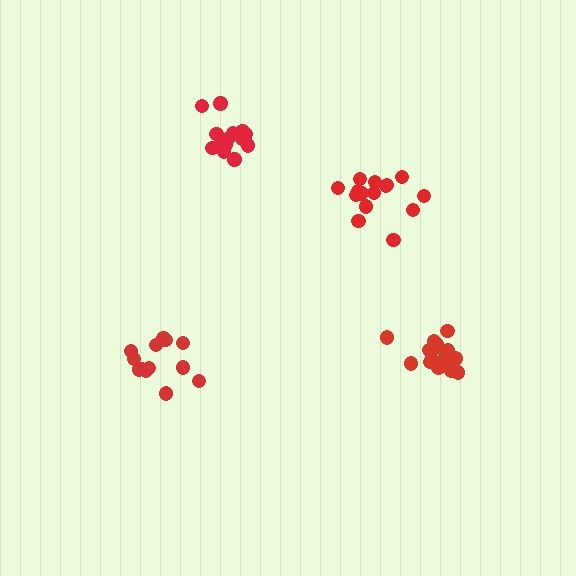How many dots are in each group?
Group 1: 14 dots, Group 2: 16 dots, Group 3: 16 dots, Group 4: 17 dots (63 total).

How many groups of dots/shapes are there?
There are 4 groups.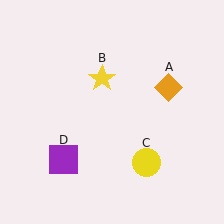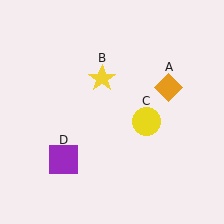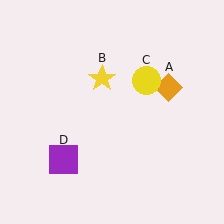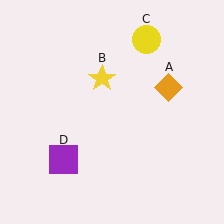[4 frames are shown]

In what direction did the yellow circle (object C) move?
The yellow circle (object C) moved up.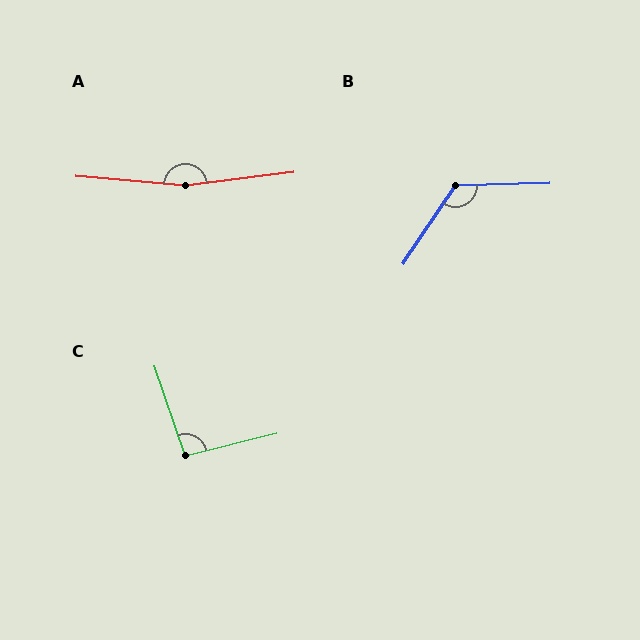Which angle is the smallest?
C, at approximately 95 degrees.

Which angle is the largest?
A, at approximately 168 degrees.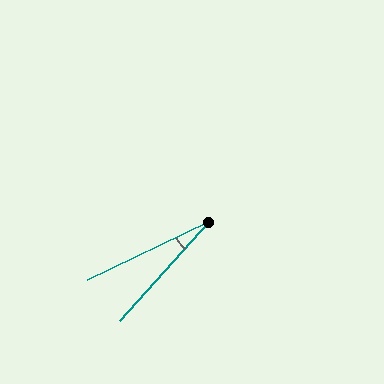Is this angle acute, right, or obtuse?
It is acute.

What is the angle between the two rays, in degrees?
Approximately 23 degrees.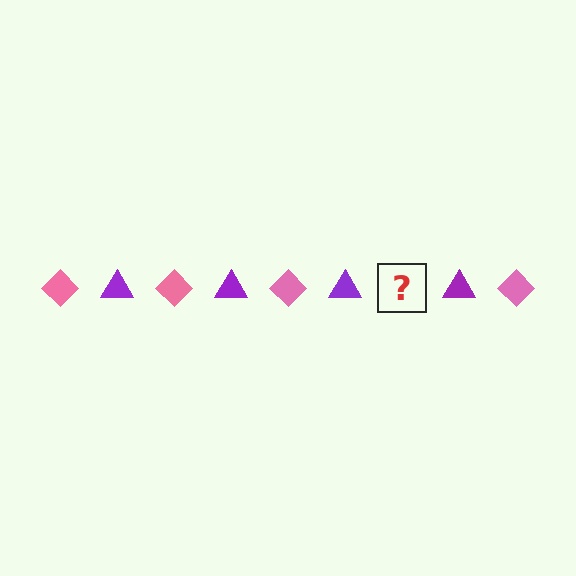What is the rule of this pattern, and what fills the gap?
The rule is that the pattern alternates between pink diamond and purple triangle. The gap should be filled with a pink diamond.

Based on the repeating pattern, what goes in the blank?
The blank should be a pink diamond.